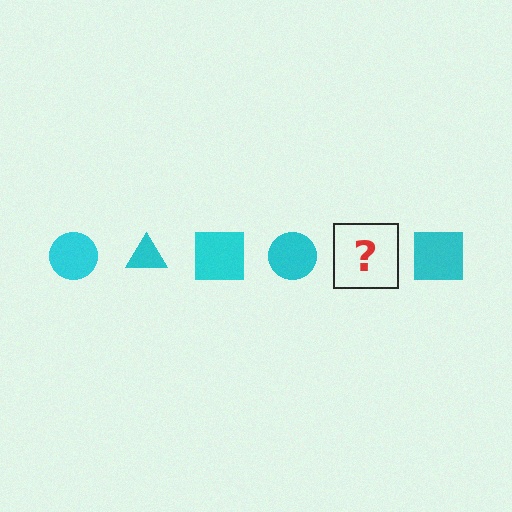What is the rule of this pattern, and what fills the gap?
The rule is that the pattern cycles through circle, triangle, square shapes in cyan. The gap should be filled with a cyan triangle.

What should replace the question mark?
The question mark should be replaced with a cyan triangle.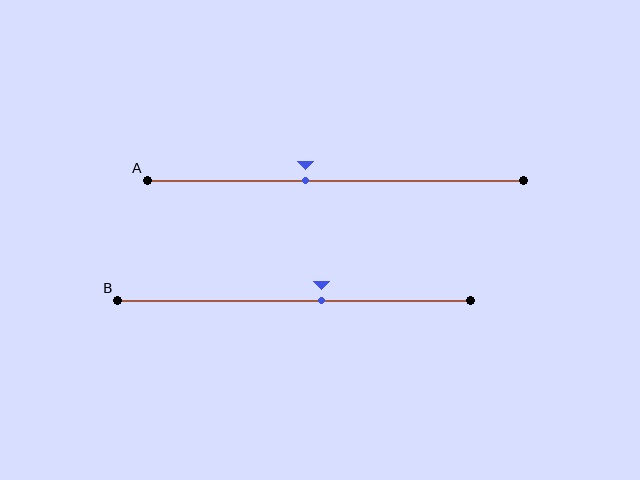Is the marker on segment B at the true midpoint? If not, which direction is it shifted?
No, the marker on segment B is shifted to the right by about 8% of the segment length.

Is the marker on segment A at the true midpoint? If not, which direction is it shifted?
No, the marker on segment A is shifted to the left by about 8% of the segment length.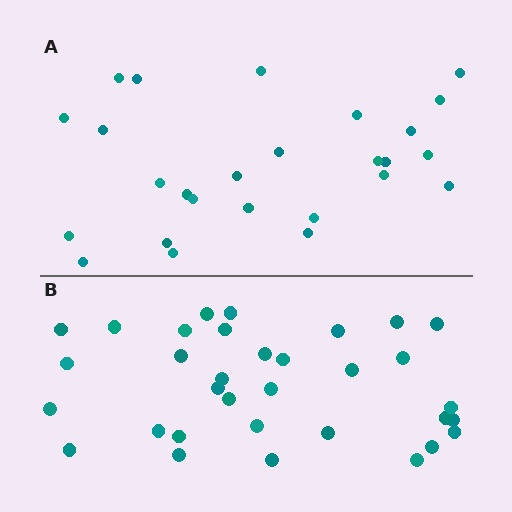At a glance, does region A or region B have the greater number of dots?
Region B (the bottom region) has more dots.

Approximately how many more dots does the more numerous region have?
Region B has roughly 8 or so more dots than region A.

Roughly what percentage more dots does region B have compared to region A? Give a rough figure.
About 25% more.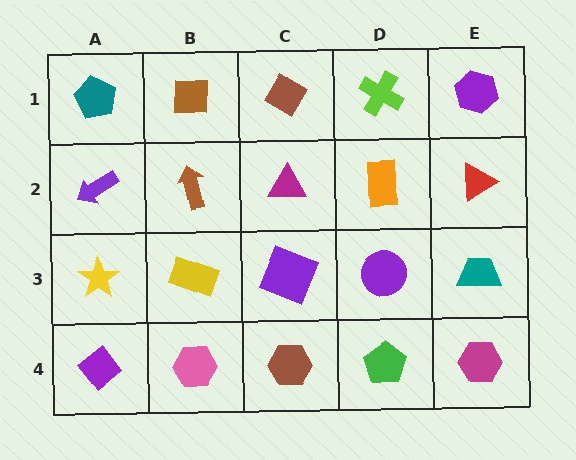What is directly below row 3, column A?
A purple diamond.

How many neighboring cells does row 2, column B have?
4.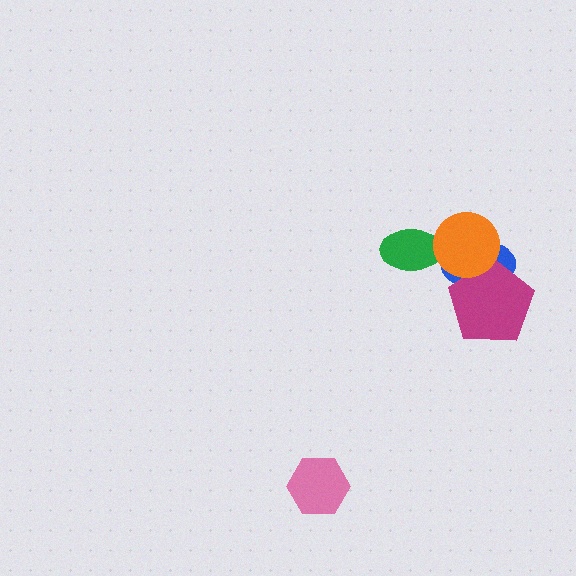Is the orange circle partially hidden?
No, no other shape covers it.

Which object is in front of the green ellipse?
The orange circle is in front of the green ellipse.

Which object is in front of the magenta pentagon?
The orange circle is in front of the magenta pentagon.